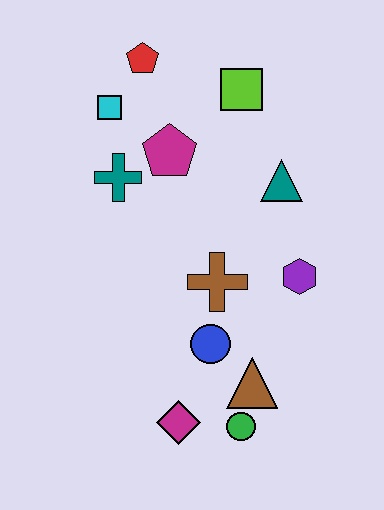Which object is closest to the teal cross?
The magenta pentagon is closest to the teal cross.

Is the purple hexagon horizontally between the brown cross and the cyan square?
No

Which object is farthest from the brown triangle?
The red pentagon is farthest from the brown triangle.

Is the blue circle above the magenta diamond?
Yes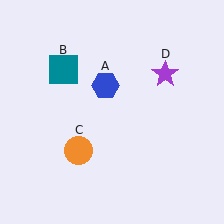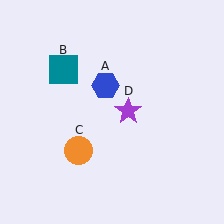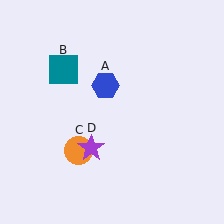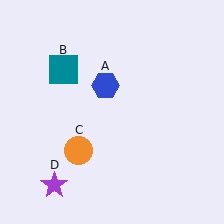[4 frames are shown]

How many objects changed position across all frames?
1 object changed position: purple star (object D).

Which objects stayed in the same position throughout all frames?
Blue hexagon (object A) and teal square (object B) and orange circle (object C) remained stationary.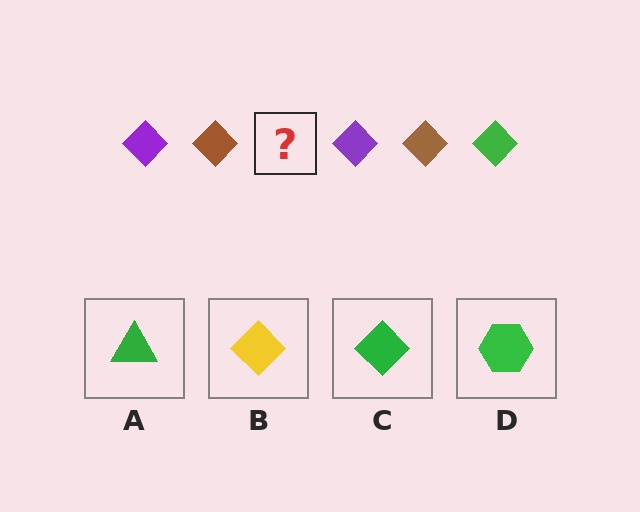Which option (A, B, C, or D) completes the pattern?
C.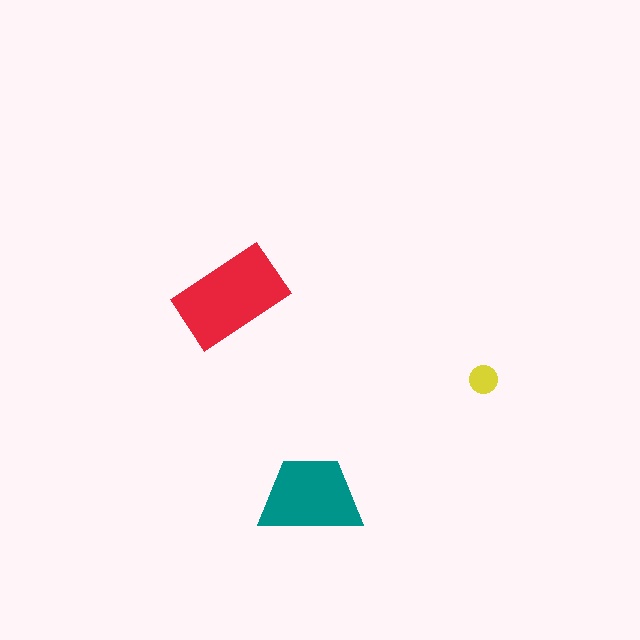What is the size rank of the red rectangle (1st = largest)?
1st.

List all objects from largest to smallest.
The red rectangle, the teal trapezoid, the yellow circle.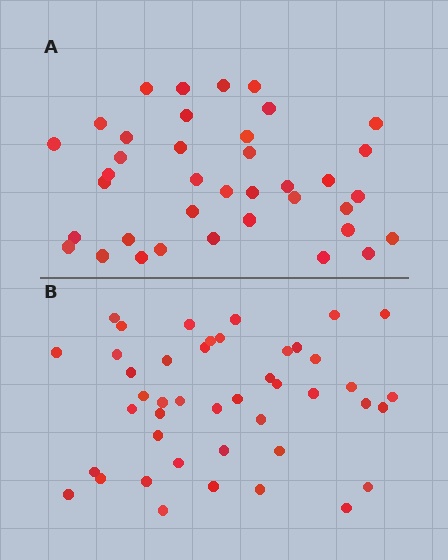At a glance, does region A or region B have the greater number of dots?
Region B (the bottom region) has more dots.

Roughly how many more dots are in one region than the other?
Region B has about 6 more dots than region A.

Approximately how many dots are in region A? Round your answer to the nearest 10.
About 40 dots. (The exact count is 38, which rounds to 40.)